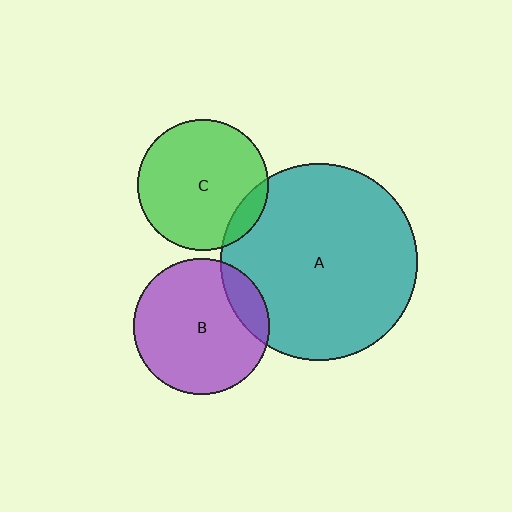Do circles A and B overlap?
Yes.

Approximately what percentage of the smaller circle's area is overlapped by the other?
Approximately 15%.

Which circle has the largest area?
Circle A (teal).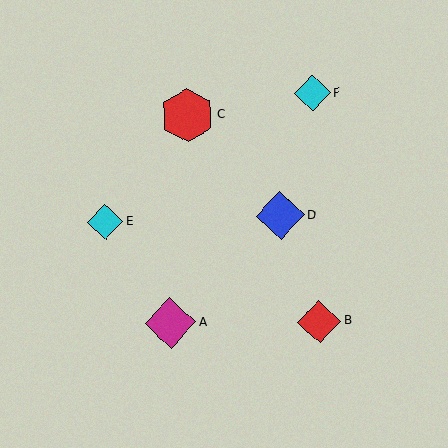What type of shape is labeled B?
Shape B is a red diamond.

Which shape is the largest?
The red hexagon (labeled C) is the largest.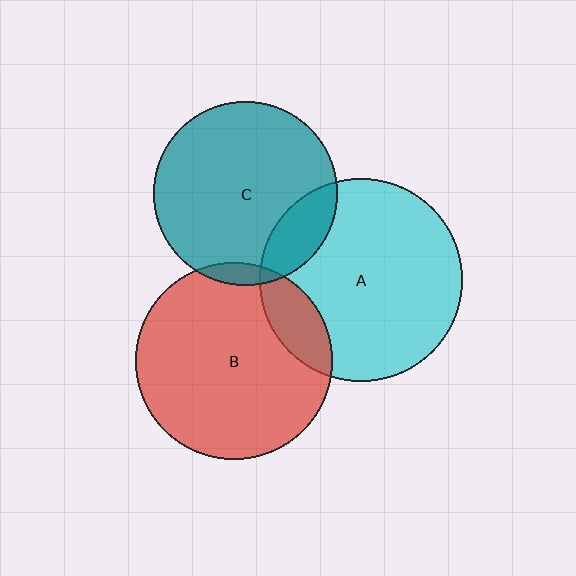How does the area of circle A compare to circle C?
Approximately 1.2 times.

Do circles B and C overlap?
Yes.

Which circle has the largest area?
Circle A (cyan).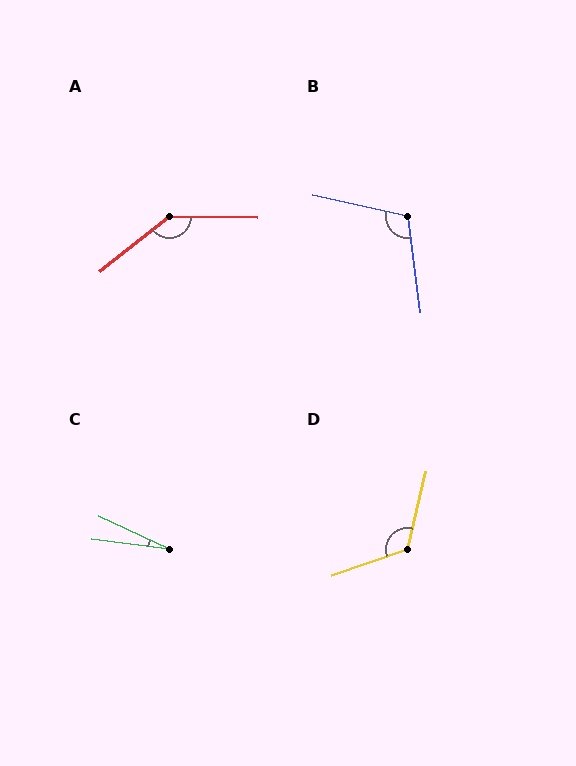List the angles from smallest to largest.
C (18°), B (110°), D (122°), A (141°).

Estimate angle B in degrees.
Approximately 110 degrees.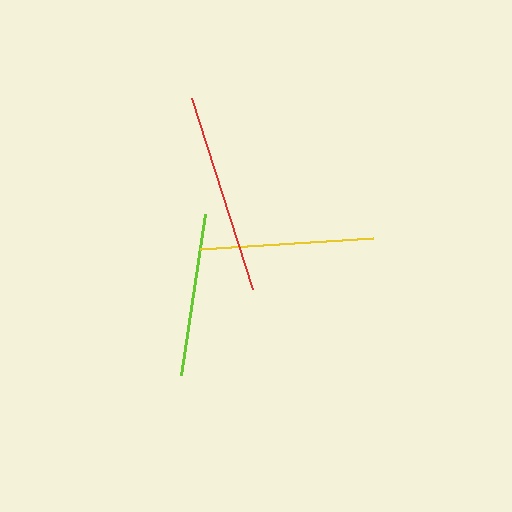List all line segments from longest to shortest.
From longest to shortest: red, yellow, lime.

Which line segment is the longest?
The red line is the longest at approximately 200 pixels.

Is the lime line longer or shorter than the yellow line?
The yellow line is longer than the lime line.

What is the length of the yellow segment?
The yellow segment is approximately 173 pixels long.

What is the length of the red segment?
The red segment is approximately 200 pixels long.